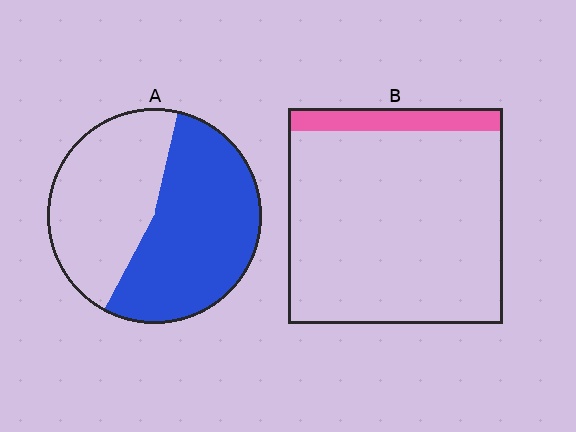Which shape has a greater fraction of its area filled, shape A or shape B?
Shape A.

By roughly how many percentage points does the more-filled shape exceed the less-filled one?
By roughly 45 percentage points (A over B).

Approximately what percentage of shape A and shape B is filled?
A is approximately 55% and B is approximately 10%.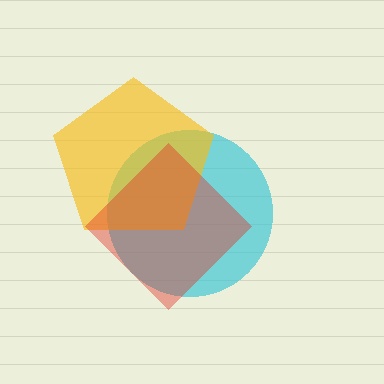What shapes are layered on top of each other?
The layered shapes are: a cyan circle, a yellow pentagon, a red diamond.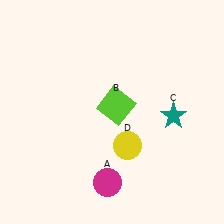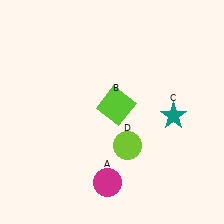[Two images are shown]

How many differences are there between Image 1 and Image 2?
There is 1 difference between the two images.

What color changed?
The circle (D) changed from yellow in Image 1 to lime in Image 2.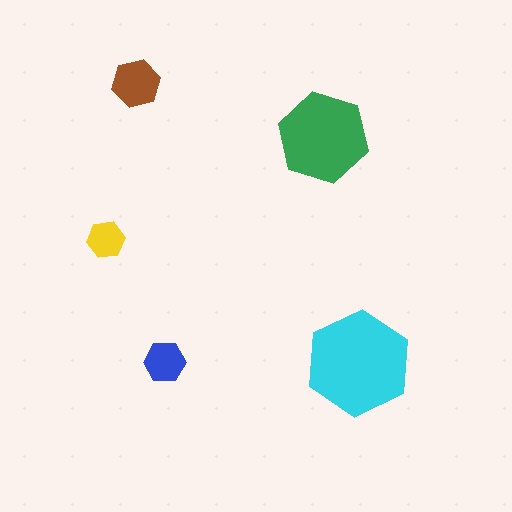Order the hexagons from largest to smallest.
the cyan one, the green one, the brown one, the blue one, the yellow one.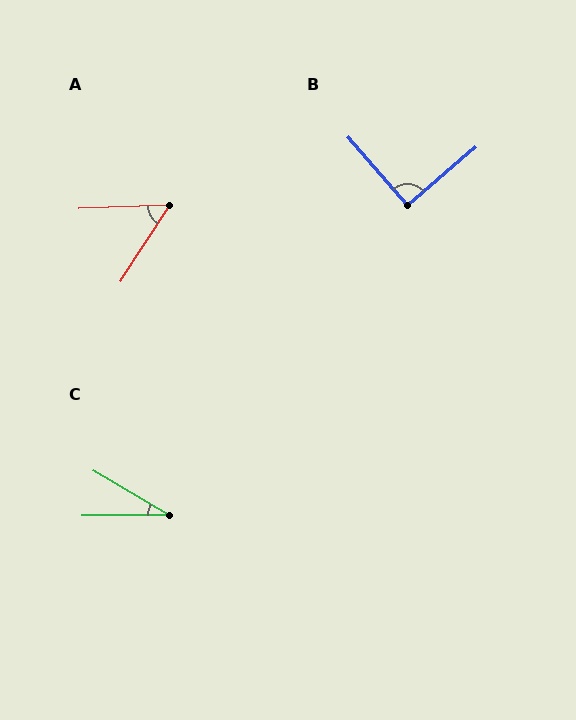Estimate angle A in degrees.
Approximately 55 degrees.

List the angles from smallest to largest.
C (31°), A (55°), B (91°).